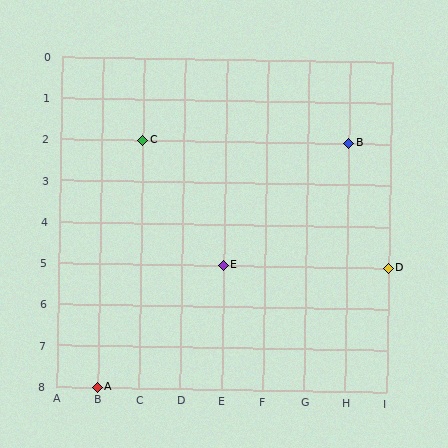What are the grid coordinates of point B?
Point B is at grid coordinates (H, 2).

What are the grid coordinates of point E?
Point E is at grid coordinates (E, 5).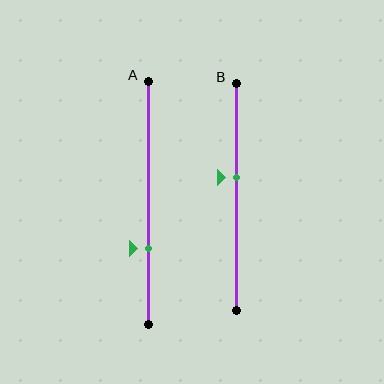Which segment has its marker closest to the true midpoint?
Segment B has its marker closest to the true midpoint.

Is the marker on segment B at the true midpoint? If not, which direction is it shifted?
No, the marker on segment B is shifted upward by about 9% of the segment length.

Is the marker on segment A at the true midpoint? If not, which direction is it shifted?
No, the marker on segment A is shifted downward by about 19% of the segment length.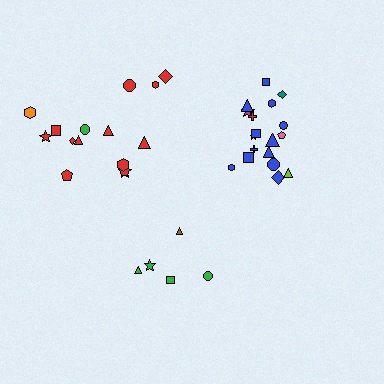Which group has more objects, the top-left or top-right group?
The top-right group.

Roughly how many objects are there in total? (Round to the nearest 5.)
Roughly 40 objects in total.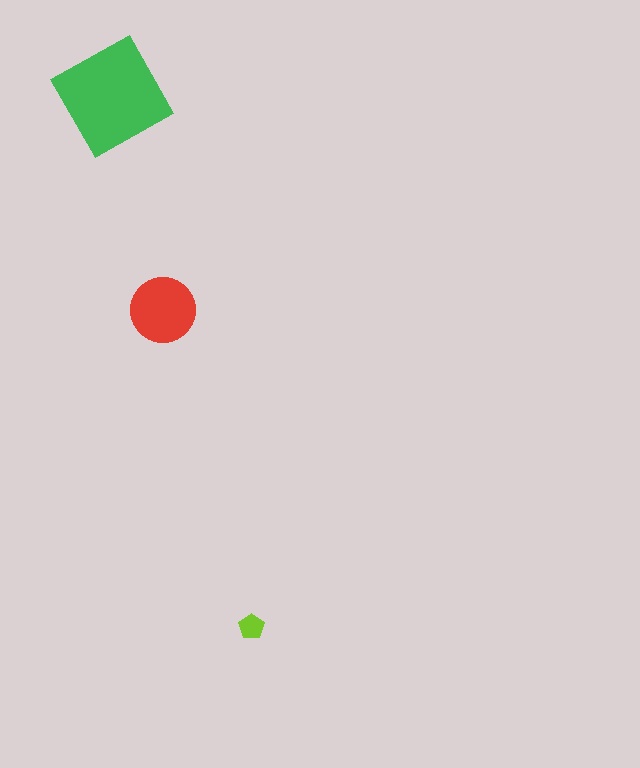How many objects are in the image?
There are 3 objects in the image.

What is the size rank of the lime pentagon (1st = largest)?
3rd.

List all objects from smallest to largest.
The lime pentagon, the red circle, the green diamond.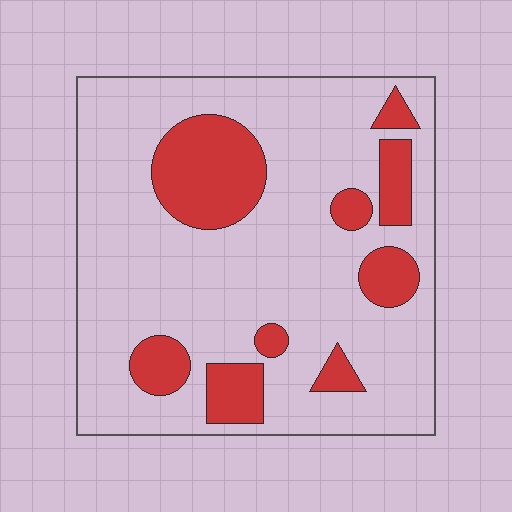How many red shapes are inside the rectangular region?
9.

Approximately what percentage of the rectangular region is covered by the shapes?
Approximately 20%.